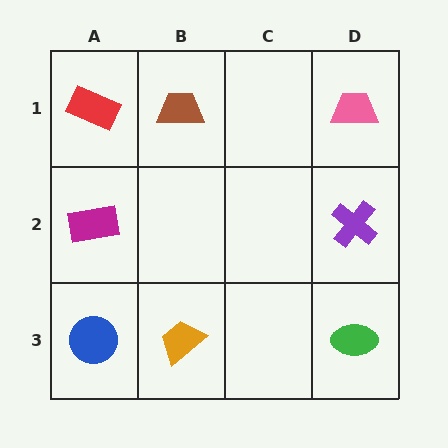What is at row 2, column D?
A purple cross.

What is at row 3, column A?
A blue circle.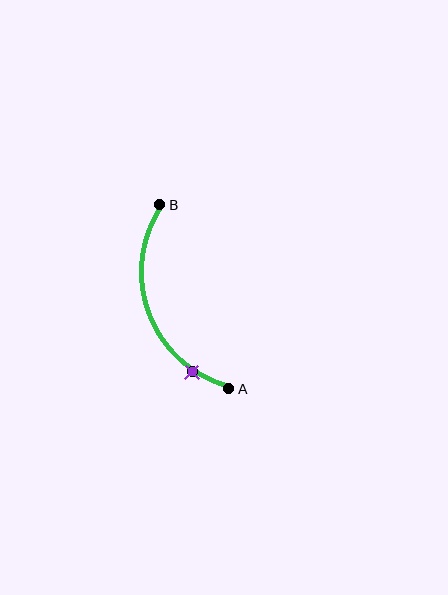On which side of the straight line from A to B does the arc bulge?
The arc bulges to the left of the straight line connecting A and B.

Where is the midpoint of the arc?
The arc midpoint is the point on the curve farthest from the straight line joining A and B. It sits to the left of that line.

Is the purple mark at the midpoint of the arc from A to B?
No. The purple mark lies on the arc but is closer to endpoint A. The arc midpoint would be at the point on the curve equidistant along the arc from both A and B.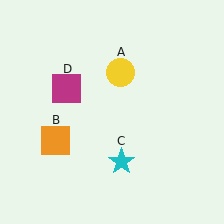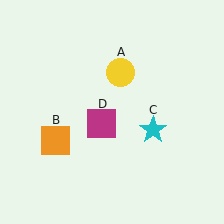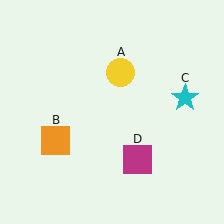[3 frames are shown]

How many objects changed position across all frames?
2 objects changed position: cyan star (object C), magenta square (object D).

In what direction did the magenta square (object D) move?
The magenta square (object D) moved down and to the right.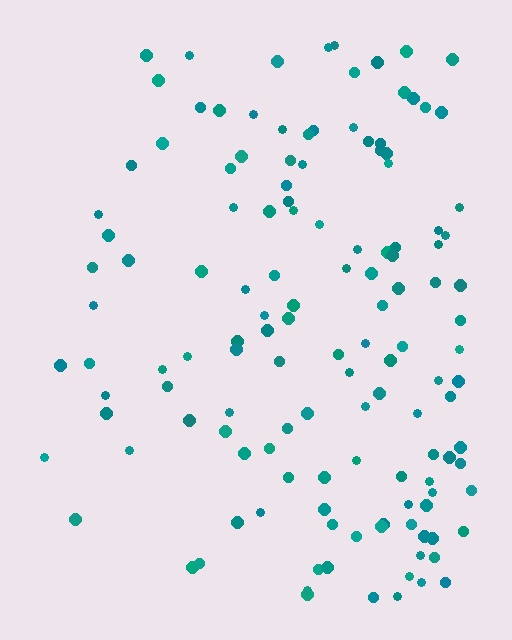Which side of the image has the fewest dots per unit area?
The left.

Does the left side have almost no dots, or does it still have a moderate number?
Still a moderate number, just noticeably fewer than the right.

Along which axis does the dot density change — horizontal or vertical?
Horizontal.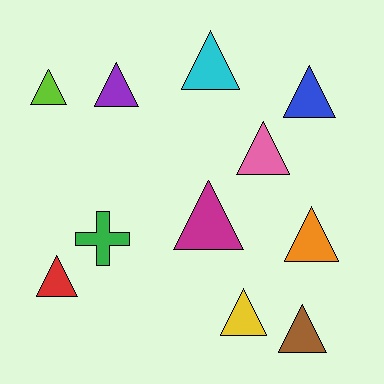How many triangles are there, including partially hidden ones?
There are 10 triangles.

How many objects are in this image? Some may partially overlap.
There are 11 objects.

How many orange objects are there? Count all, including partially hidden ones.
There is 1 orange object.